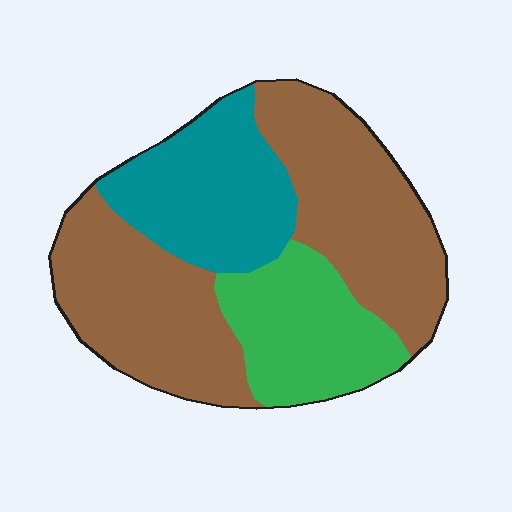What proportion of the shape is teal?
Teal covers roughly 25% of the shape.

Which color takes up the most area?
Brown, at roughly 55%.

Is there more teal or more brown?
Brown.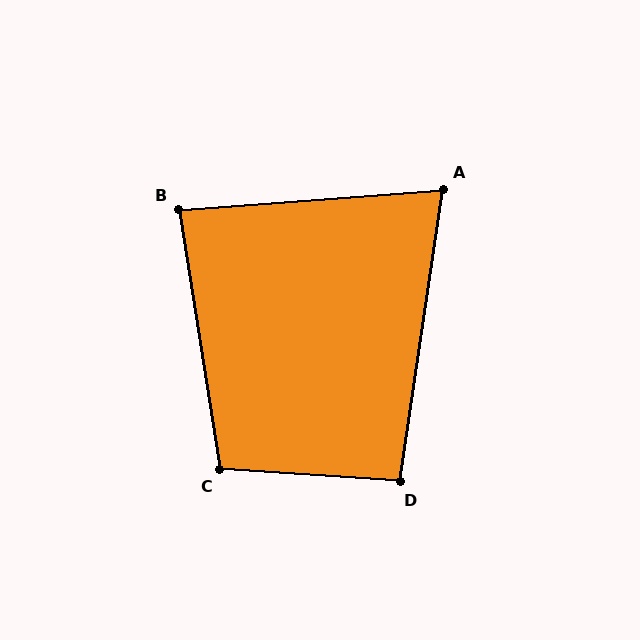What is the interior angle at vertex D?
Approximately 95 degrees (approximately right).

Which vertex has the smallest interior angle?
A, at approximately 77 degrees.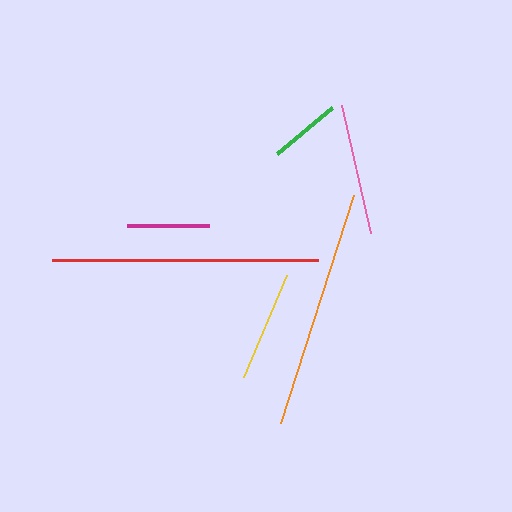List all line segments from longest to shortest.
From longest to shortest: red, orange, pink, yellow, magenta, green.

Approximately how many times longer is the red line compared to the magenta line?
The red line is approximately 3.2 times the length of the magenta line.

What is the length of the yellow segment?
The yellow segment is approximately 111 pixels long.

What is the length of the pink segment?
The pink segment is approximately 131 pixels long.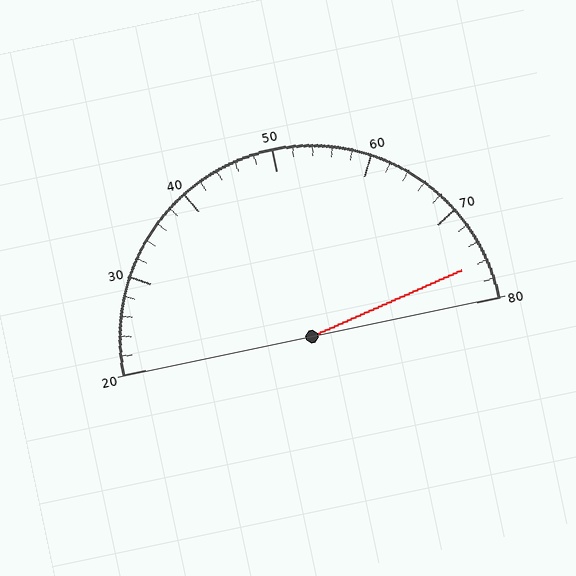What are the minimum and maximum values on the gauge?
The gauge ranges from 20 to 80.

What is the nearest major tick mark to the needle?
The nearest major tick mark is 80.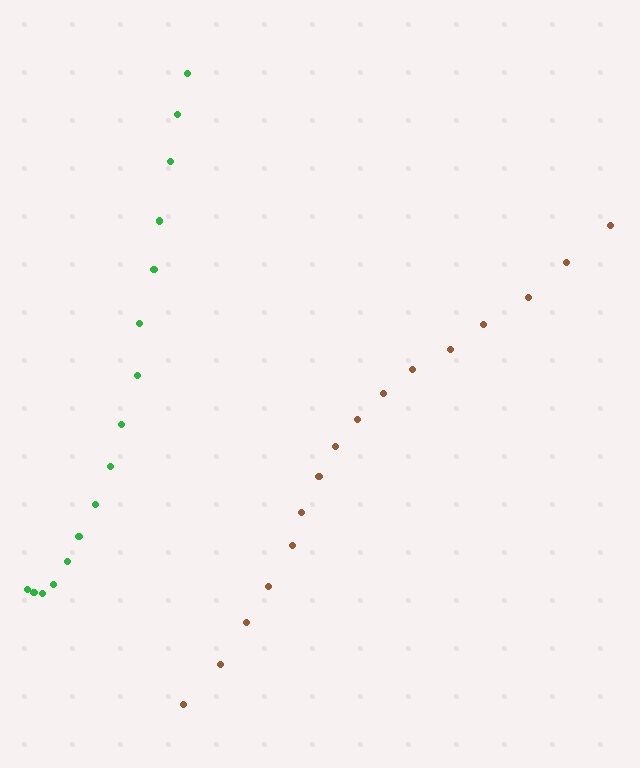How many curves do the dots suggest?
There are 2 distinct paths.